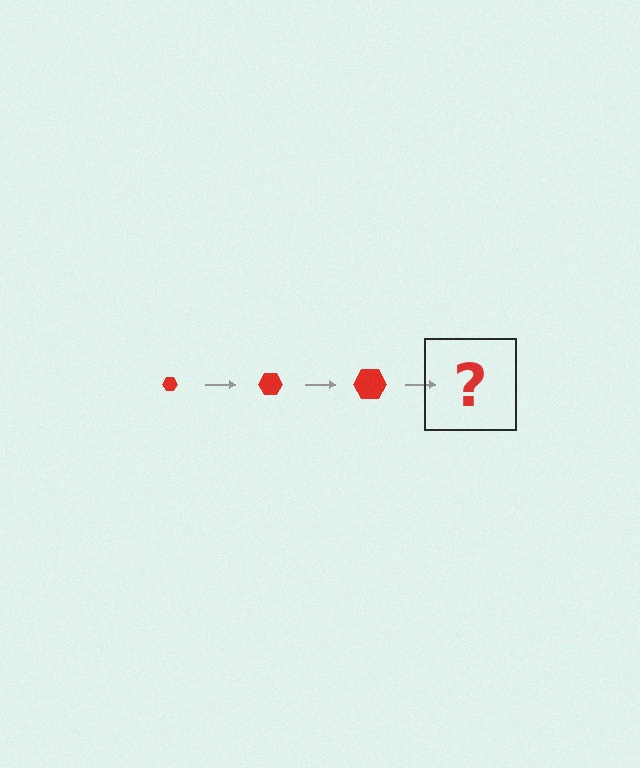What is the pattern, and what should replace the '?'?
The pattern is that the hexagon gets progressively larger each step. The '?' should be a red hexagon, larger than the previous one.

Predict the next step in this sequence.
The next step is a red hexagon, larger than the previous one.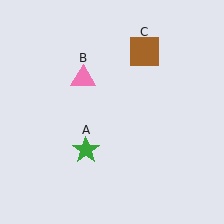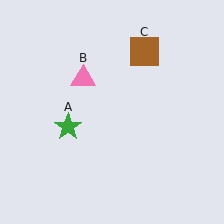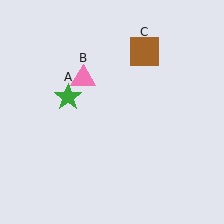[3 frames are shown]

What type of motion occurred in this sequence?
The green star (object A) rotated clockwise around the center of the scene.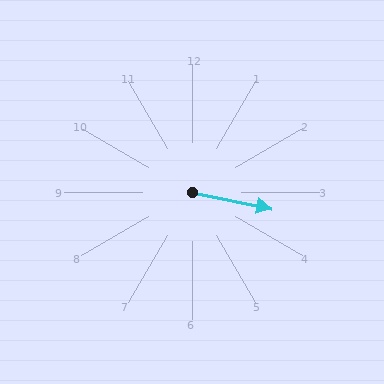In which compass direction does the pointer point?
East.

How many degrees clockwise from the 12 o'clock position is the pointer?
Approximately 102 degrees.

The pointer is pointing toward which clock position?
Roughly 3 o'clock.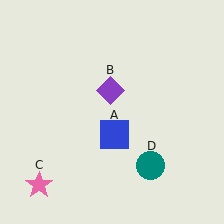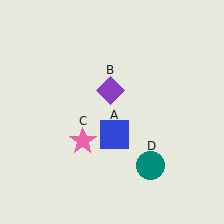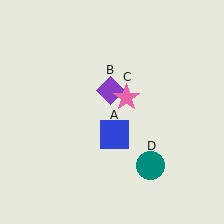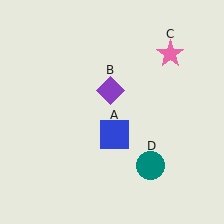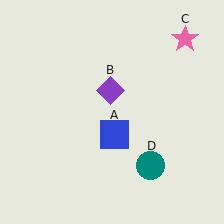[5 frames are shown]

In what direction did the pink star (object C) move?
The pink star (object C) moved up and to the right.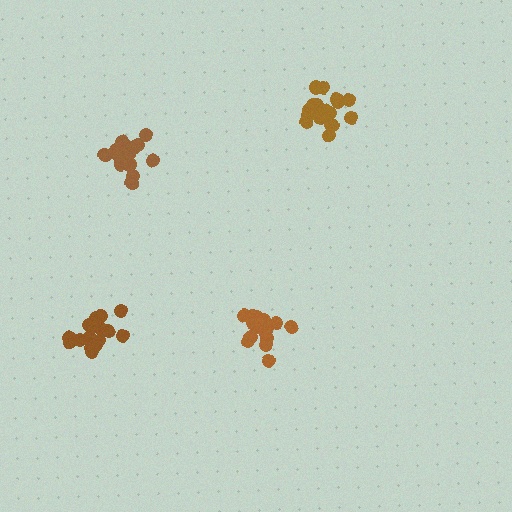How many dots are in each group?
Group 1: 18 dots, Group 2: 16 dots, Group 3: 17 dots, Group 4: 17 dots (68 total).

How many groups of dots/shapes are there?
There are 4 groups.